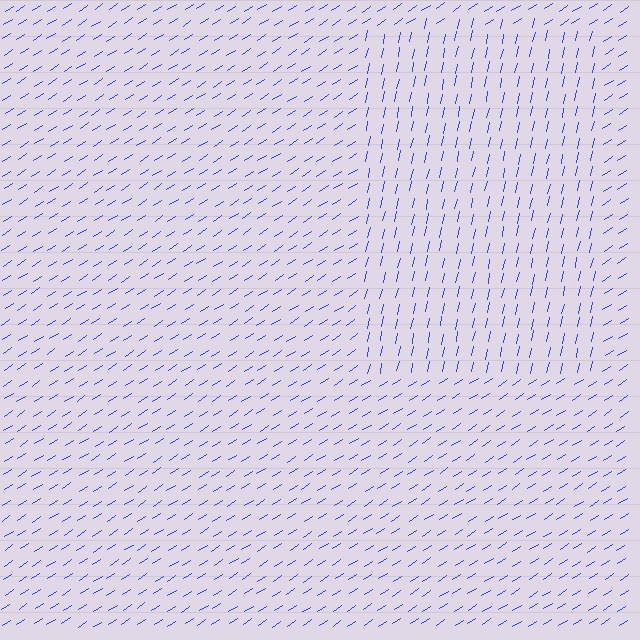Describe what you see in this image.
The image is filled with small blue line segments. A rectangle region in the image has lines oriented differently from the surrounding lines, creating a visible texture boundary.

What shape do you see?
I see a rectangle.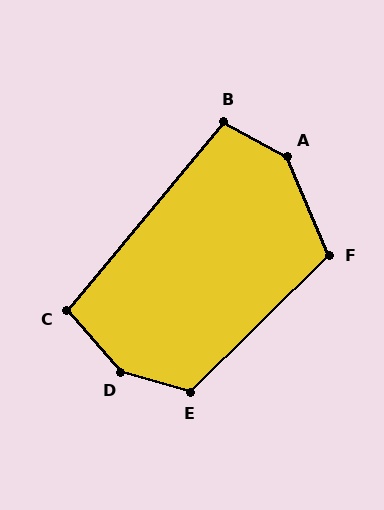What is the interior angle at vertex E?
Approximately 119 degrees (obtuse).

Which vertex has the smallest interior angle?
C, at approximately 99 degrees.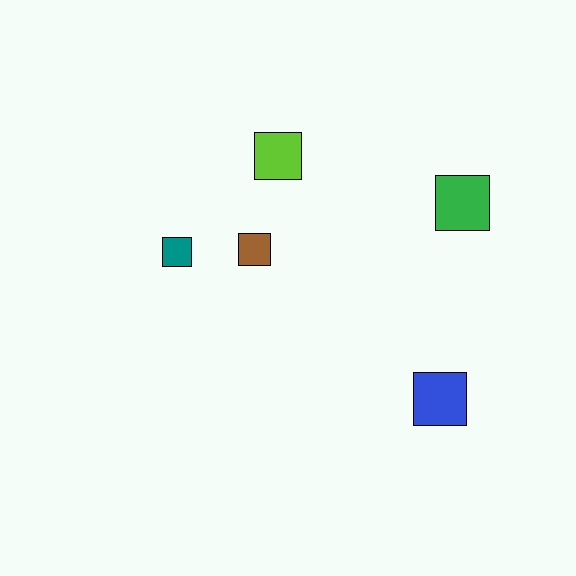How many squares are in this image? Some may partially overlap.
There are 5 squares.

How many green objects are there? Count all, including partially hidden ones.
There is 1 green object.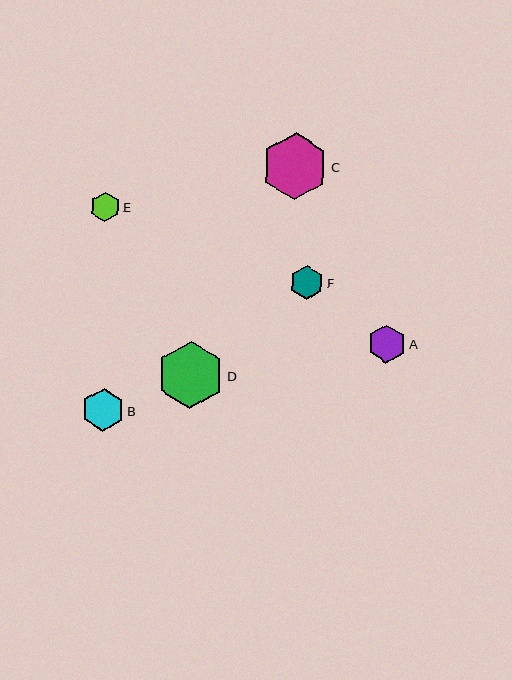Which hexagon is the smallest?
Hexagon E is the smallest with a size of approximately 29 pixels.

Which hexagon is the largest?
Hexagon D is the largest with a size of approximately 67 pixels.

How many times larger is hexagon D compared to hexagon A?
Hexagon D is approximately 1.8 times the size of hexagon A.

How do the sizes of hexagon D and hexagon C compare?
Hexagon D and hexagon C are approximately the same size.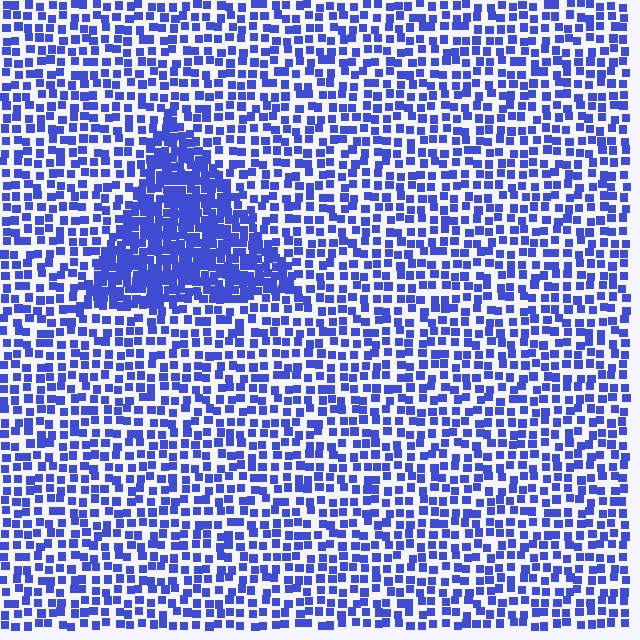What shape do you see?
I see a triangle.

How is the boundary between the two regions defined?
The boundary is defined by a change in element density (approximately 2.1x ratio). All elements are the same color, size, and shape.